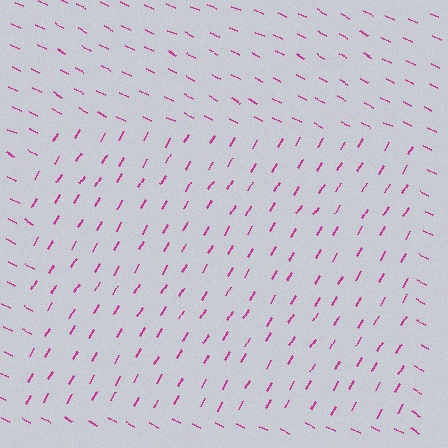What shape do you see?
I see a rectangle.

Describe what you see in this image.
The image is filled with small magenta line segments. A rectangle region in the image has lines oriented differently from the surrounding lines, creating a visible texture boundary.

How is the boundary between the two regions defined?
The boundary is defined purely by a change in line orientation (approximately 85 degrees difference). All lines are the same color and thickness.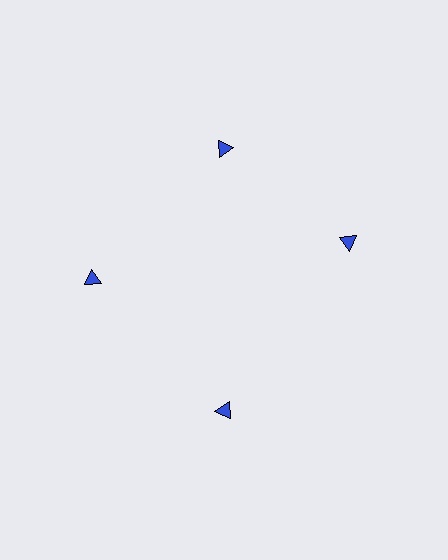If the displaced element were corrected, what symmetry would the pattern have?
It would have 4-fold rotational symmetry — the pattern would map onto itself every 90 degrees.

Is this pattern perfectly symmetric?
No. The 4 blue triangles are arranged in a ring, but one element near the 3 o'clock position is rotated out of alignment along the ring, breaking the 4-fold rotational symmetry.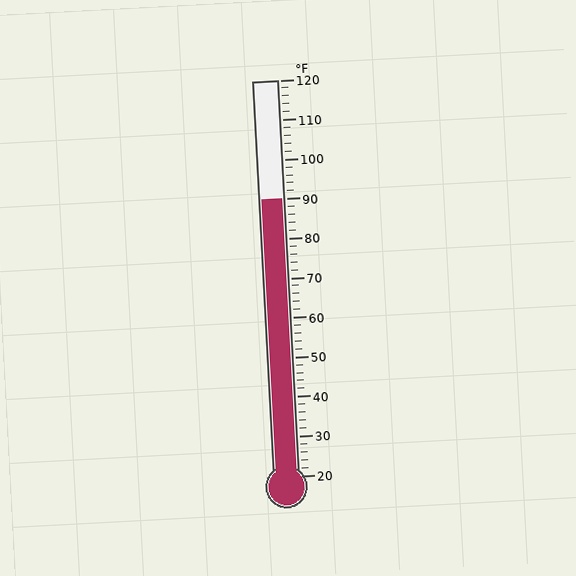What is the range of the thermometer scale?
The thermometer scale ranges from 20°F to 120°F.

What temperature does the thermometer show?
The thermometer shows approximately 90°F.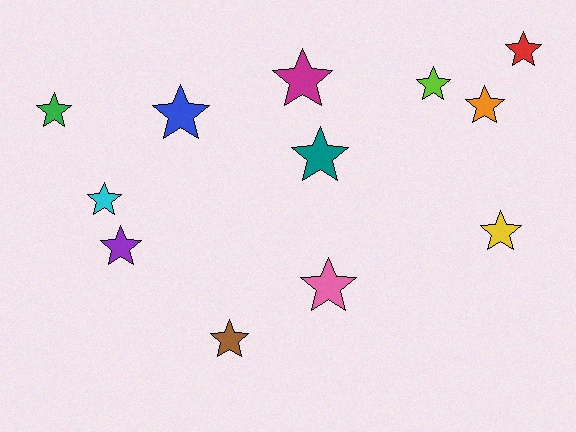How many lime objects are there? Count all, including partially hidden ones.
There is 1 lime object.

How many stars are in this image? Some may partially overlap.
There are 12 stars.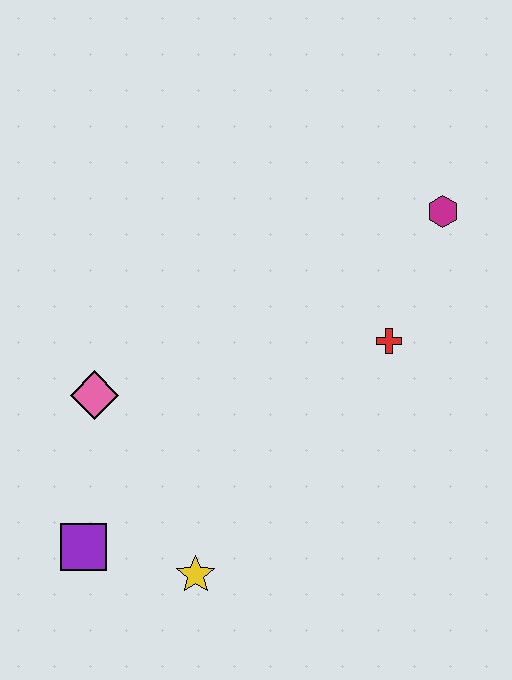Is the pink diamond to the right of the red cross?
No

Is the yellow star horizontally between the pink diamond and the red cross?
Yes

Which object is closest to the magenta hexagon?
The red cross is closest to the magenta hexagon.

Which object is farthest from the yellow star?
The magenta hexagon is farthest from the yellow star.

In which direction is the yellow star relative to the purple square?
The yellow star is to the right of the purple square.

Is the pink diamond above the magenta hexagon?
No